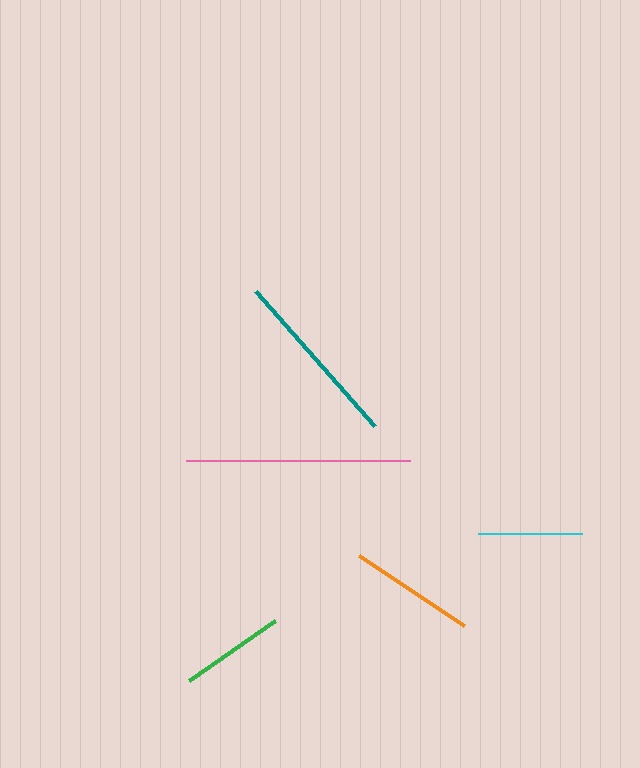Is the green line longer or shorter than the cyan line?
The green line is longer than the cyan line.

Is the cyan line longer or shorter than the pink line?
The pink line is longer than the cyan line.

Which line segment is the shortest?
The cyan line is the shortest at approximately 104 pixels.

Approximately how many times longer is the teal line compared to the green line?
The teal line is approximately 1.7 times the length of the green line.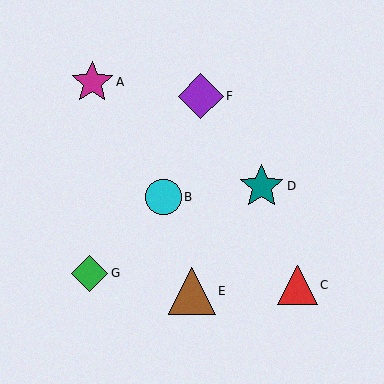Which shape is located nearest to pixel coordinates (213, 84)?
The purple diamond (labeled F) at (201, 96) is nearest to that location.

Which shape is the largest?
The brown triangle (labeled E) is the largest.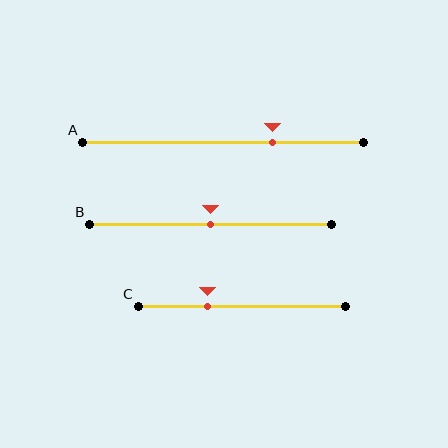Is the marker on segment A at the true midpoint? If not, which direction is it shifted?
No, the marker on segment A is shifted to the right by about 18% of the segment length.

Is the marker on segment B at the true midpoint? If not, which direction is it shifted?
Yes, the marker on segment B is at the true midpoint.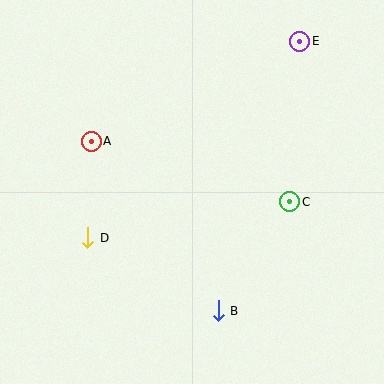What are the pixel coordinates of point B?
Point B is at (218, 311).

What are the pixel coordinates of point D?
Point D is at (88, 238).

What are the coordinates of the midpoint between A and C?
The midpoint between A and C is at (191, 172).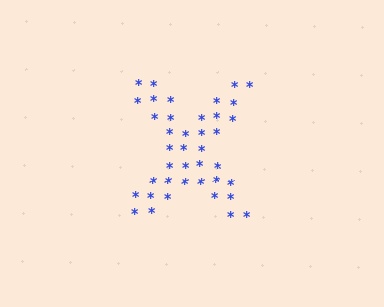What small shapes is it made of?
It is made of small asterisks.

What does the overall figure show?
The overall figure shows the letter X.